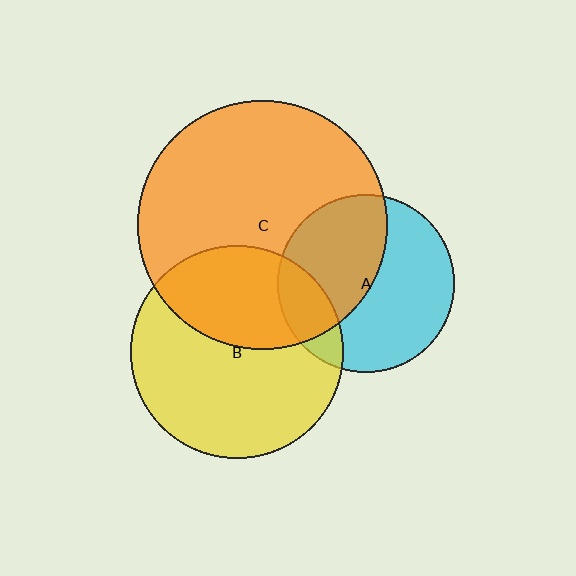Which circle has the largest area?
Circle C (orange).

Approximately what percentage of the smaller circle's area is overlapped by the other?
Approximately 15%.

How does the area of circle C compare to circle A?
Approximately 2.0 times.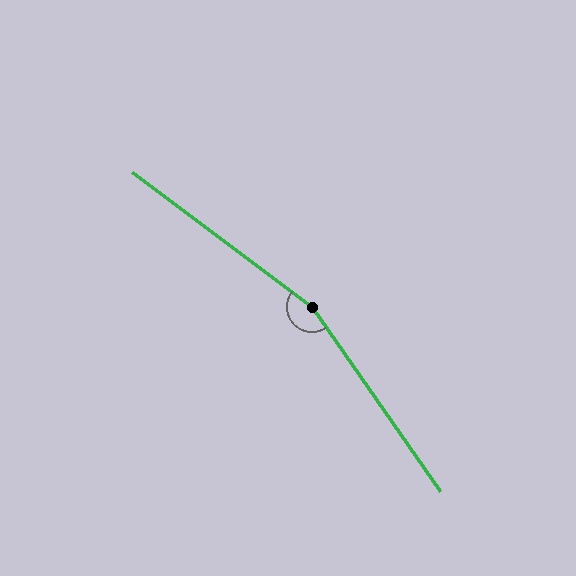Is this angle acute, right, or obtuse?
It is obtuse.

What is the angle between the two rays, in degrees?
Approximately 162 degrees.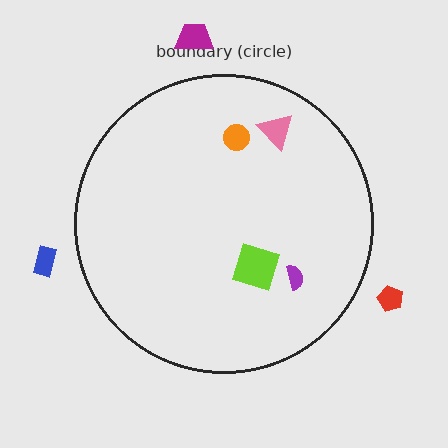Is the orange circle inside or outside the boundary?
Inside.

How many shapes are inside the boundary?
4 inside, 3 outside.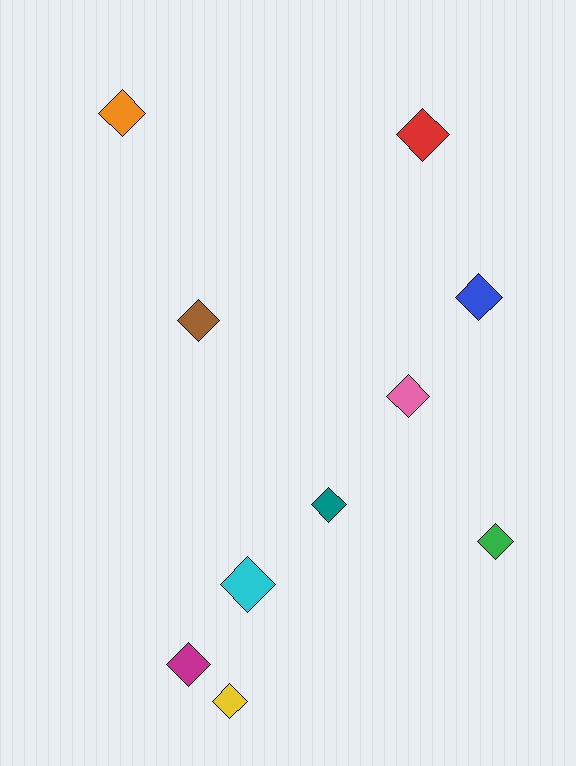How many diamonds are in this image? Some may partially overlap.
There are 10 diamonds.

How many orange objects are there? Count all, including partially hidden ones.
There is 1 orange object.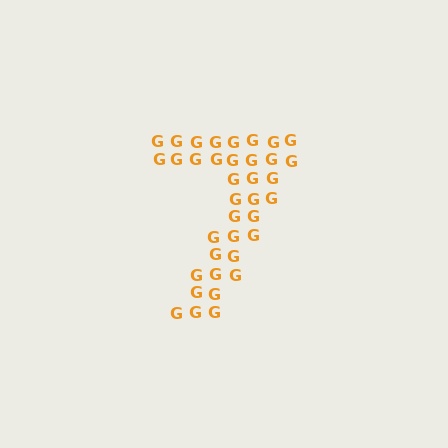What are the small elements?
The small elements are letter G's.